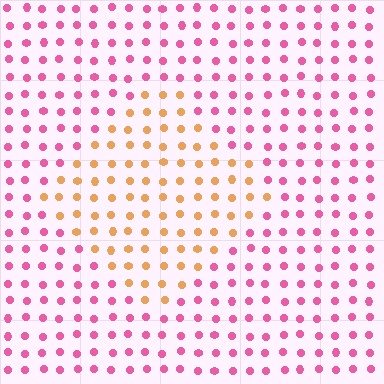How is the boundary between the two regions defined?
The boundary is defined purely by a slight shift in hue (about 62 degrees). Spacing, size, and orientation are identical on both sides.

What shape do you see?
I see a diamond.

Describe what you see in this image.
The image is filled with small pink elements in a uniform arrangement. A diamond-shaped region is visible where the elements are tinted to a slightly different hue, forming a subtle color boundary.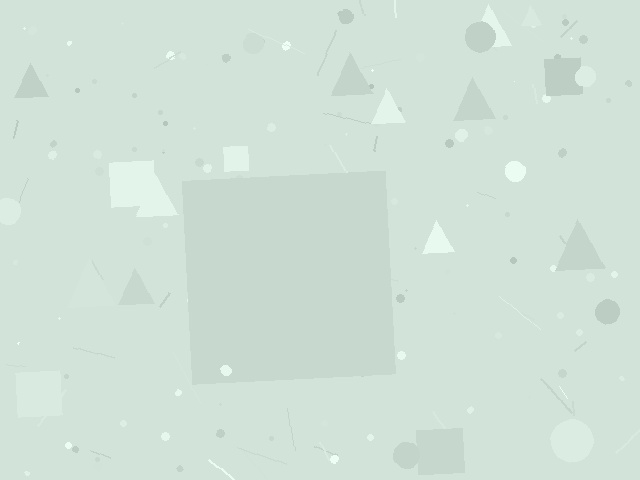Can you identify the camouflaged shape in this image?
The camouflaged shape is a square.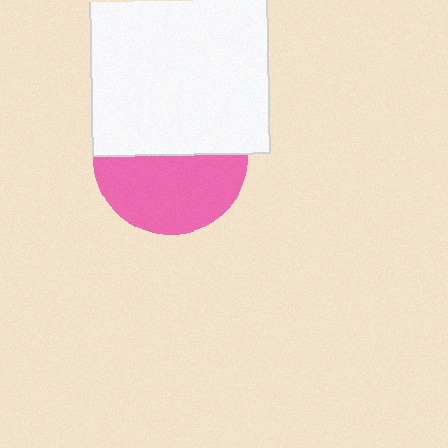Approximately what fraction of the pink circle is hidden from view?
Roughly 49% of the pink circle is hidden behind the white square.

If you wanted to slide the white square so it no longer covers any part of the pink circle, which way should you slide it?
Slide it up — that is the most direct way to separate the two shapes.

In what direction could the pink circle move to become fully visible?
The pink circle could move down. That would shift it out from behind the white square entirely.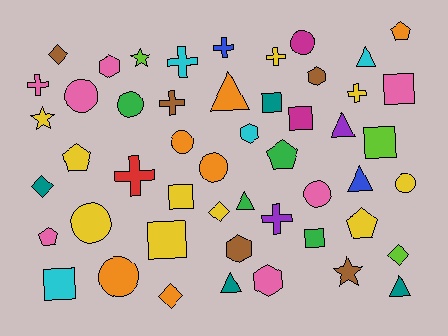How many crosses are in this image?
There are 8 crosses.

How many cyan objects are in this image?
There are 4 cyan objects.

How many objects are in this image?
There are 50 objects.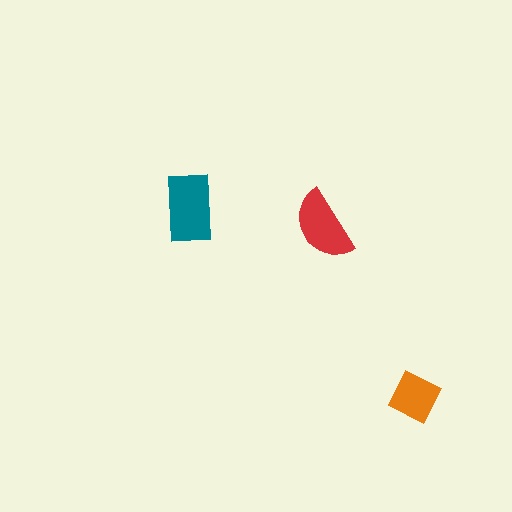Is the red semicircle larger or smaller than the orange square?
Larger.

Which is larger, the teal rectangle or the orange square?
The teal rectangle.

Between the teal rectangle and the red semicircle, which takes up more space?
The teal rectangle.